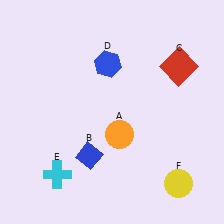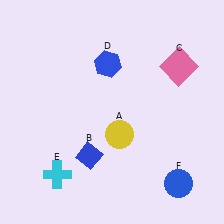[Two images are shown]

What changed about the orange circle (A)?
In Image 1, A is orange. In Image 2, it changed to yellow.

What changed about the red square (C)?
In Image 1, C is red. In Image 2, it changed to pink.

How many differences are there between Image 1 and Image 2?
There are 3 differences between the two images.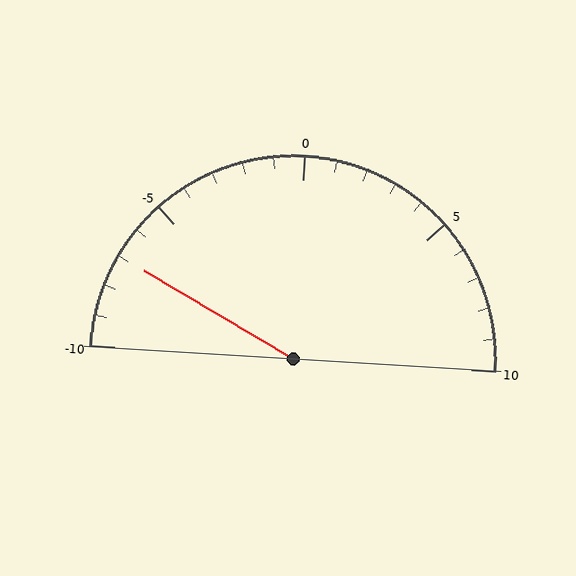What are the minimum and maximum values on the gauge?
The gauge ranges from -10 to 10.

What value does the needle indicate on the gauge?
The needle indicates approximately -7.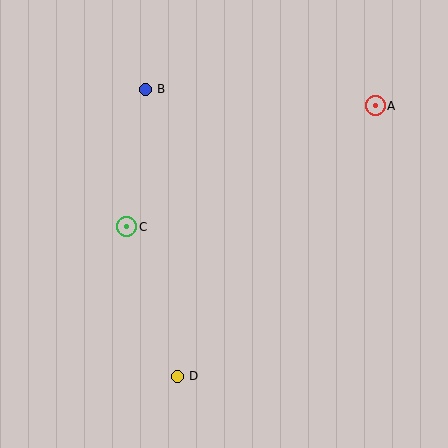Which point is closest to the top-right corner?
Point A is closest to the top-right corner.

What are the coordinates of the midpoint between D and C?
The midpoint between D and C is at (152, 302).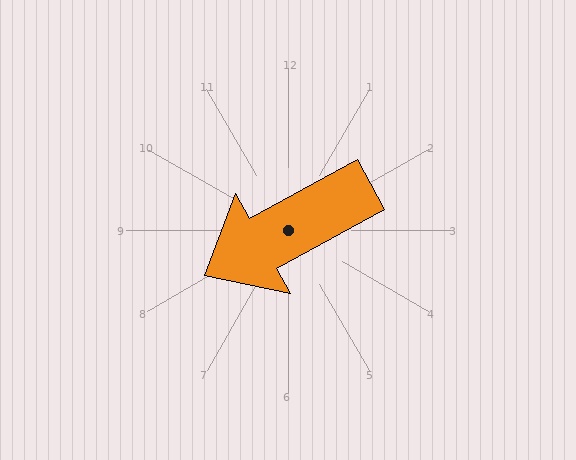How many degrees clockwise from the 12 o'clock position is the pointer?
Approximately 241 degrees.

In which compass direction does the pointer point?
Southwest.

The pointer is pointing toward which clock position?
Roughly 8 o'clock.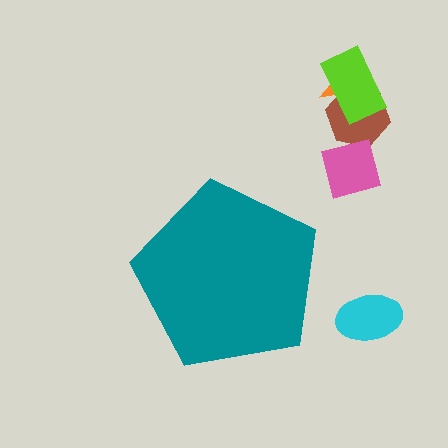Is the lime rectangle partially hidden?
No, the lime rectangle is fully visible.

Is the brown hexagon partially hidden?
No, the brown hexagon is fully visible.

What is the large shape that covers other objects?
A teal pentagon.